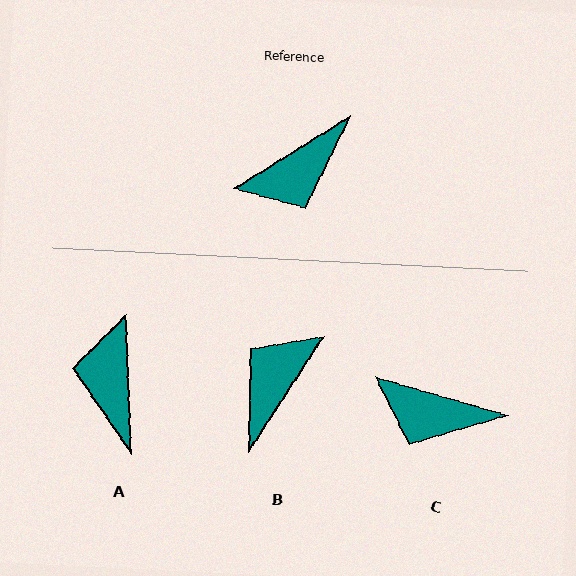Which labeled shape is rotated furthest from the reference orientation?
B, about 155 degrees away.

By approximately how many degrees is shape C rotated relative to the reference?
Approximately 48 degrees clockwise.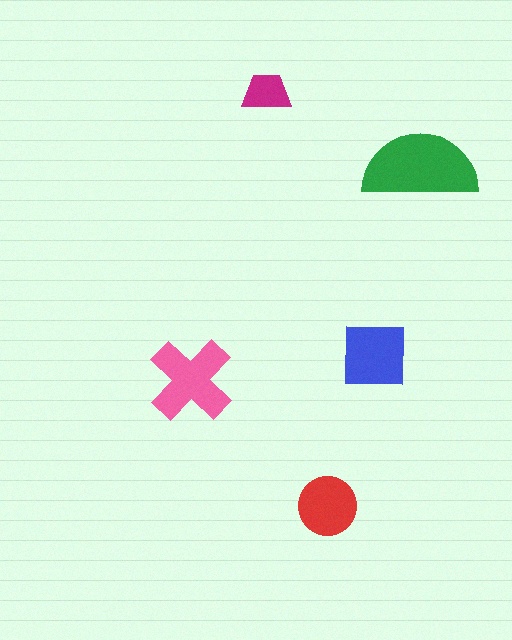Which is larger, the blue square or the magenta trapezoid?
The blue square.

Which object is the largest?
The green semicircle.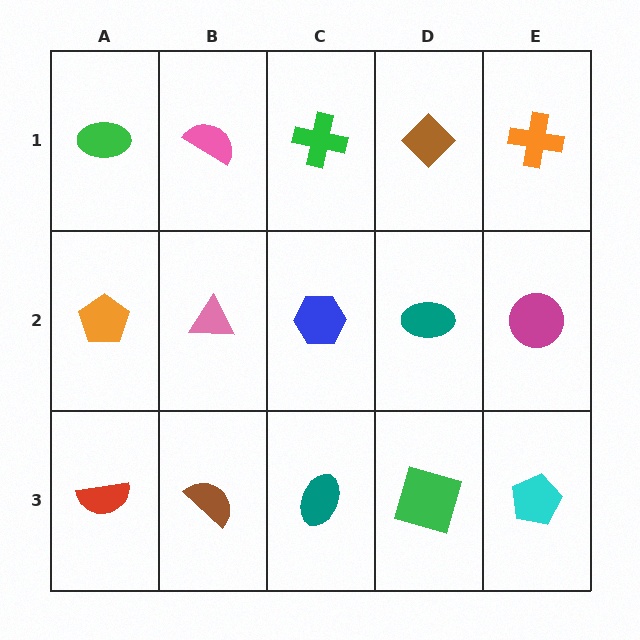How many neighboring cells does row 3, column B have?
3.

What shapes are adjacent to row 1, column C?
A blue hexagon (row 2, column C), a pink semicircle (row 1, column B), a brown diamond (row 1, column D).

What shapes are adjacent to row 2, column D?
A brown diamond (row 1, column D), a green square (row 3, column D), a blue hexagon (row 2, column C), a magenta circle (row 2, column E).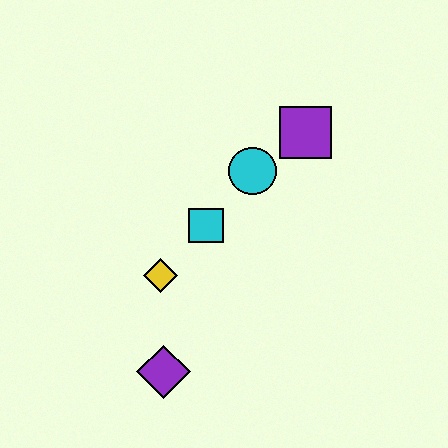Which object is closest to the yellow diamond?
The cyan square is closest to the yellow diamond.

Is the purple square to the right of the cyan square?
Yes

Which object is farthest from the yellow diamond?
The purple square is farthest from the yellow diamond.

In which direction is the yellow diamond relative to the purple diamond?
The yellow diamond is above the purple diamond.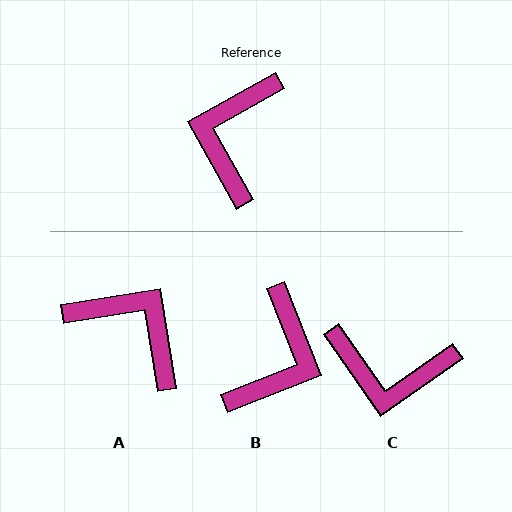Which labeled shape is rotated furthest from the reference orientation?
B, about 172 degrees away.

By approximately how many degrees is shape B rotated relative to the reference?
Approximately 172 degrees counter-clockwise.